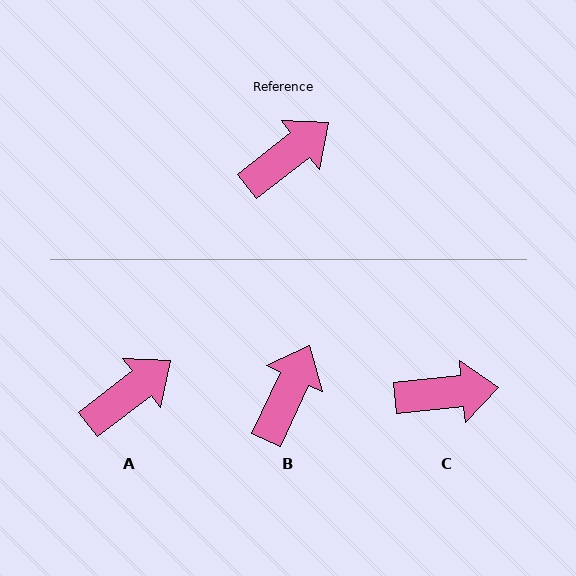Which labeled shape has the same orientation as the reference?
A.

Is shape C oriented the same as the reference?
No, it is off by about 32 degrees.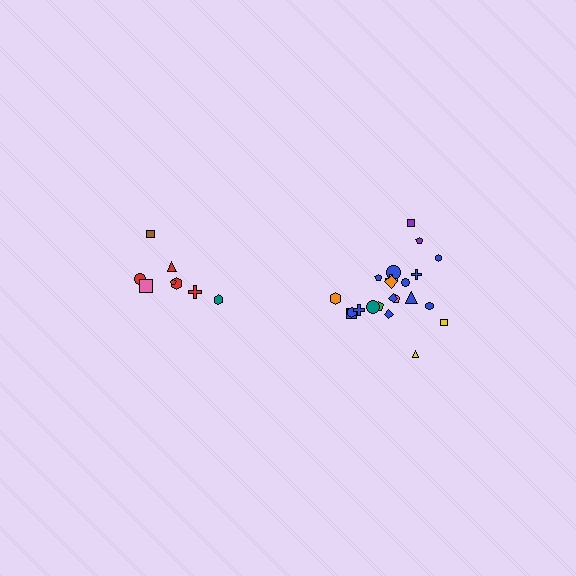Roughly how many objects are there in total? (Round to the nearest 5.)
Roughly 30 objects in total.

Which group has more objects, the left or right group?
The right group.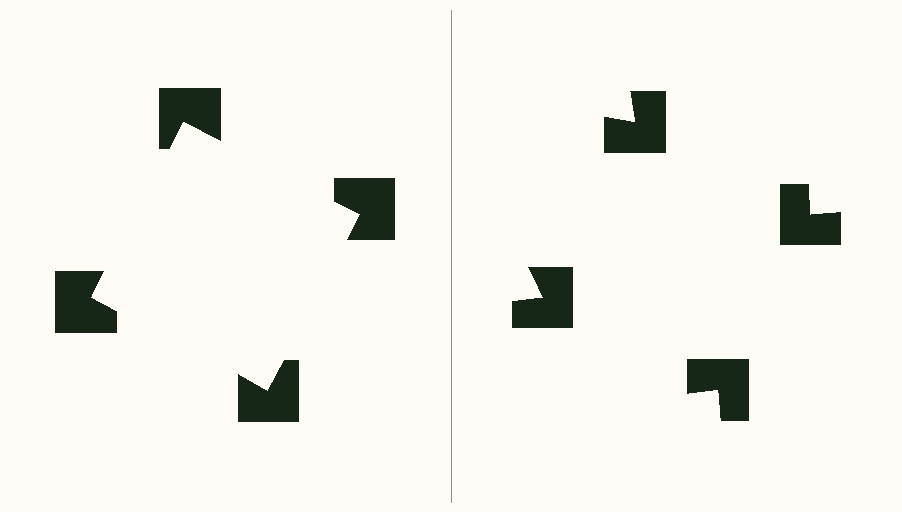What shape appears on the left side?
An illusory square.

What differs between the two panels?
The notched squares are positioned identically on both sides; only the wedge orientations differ. On the left they align to a square; on the right they are misaligned.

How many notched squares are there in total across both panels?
8 — 4 on each side.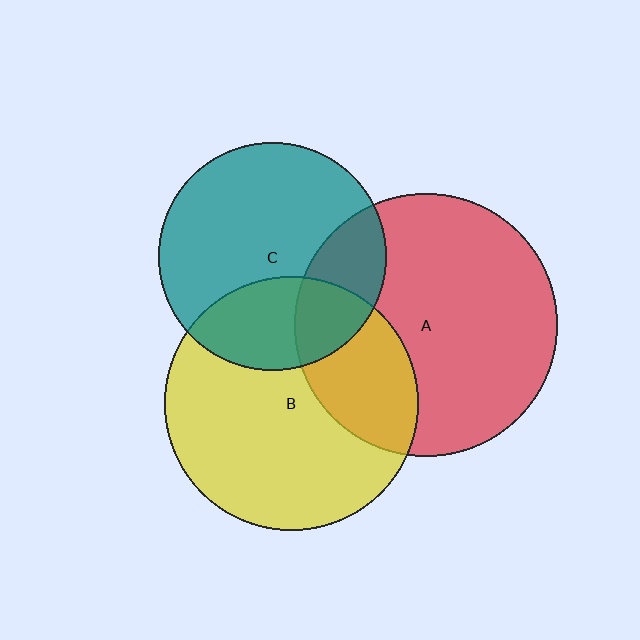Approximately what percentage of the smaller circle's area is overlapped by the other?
Approximately 25%.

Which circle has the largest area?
Circle A (red).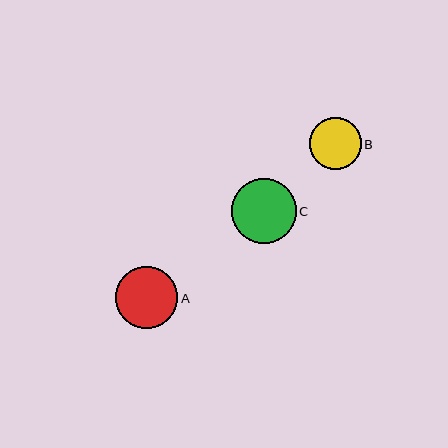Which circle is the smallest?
Circle B is the smallest with a size of approximately 52 pixels.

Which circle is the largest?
Circle C is the largest with a size of approximately 64 pixels.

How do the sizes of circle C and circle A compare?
Circle C and circle A are approximately the same size.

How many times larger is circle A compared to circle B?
Circle A is approximately 1.2 times the size of circle B.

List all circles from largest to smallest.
From largest to smallest: C, A, B.